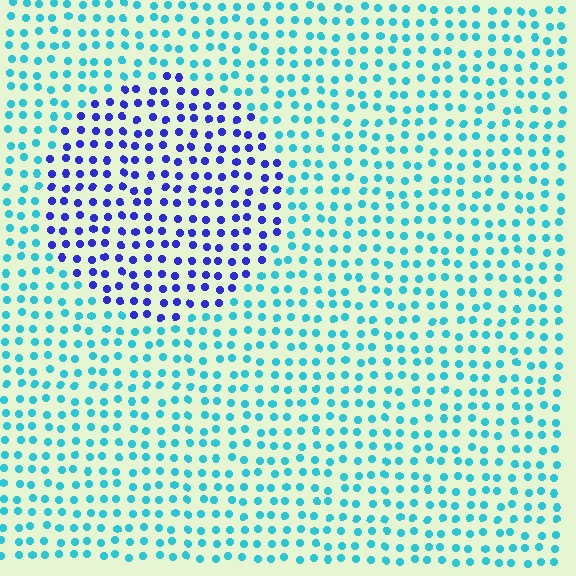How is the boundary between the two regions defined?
The boundary is defined purely by a slight shift in hue (about 56 degrees). Spacing, size, and orientation are identical on both sides.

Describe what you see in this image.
The image is filled with small cyan elements in a uniform arrangement. A circle-shaped region is visible where the elements are tinted to a slightly different hue, forming a subtle color boundary.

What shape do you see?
I see a circle.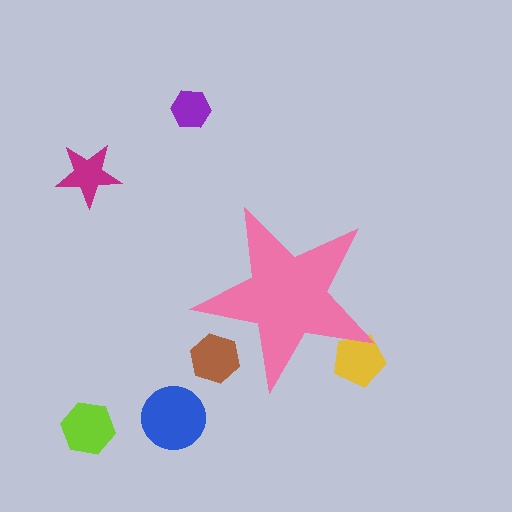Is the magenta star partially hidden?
No, the magenta star is fully visible.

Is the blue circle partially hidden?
No, the blue circle is fully visible.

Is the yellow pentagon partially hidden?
Yes, the yellow pentagon is partially hidden behind the pink star.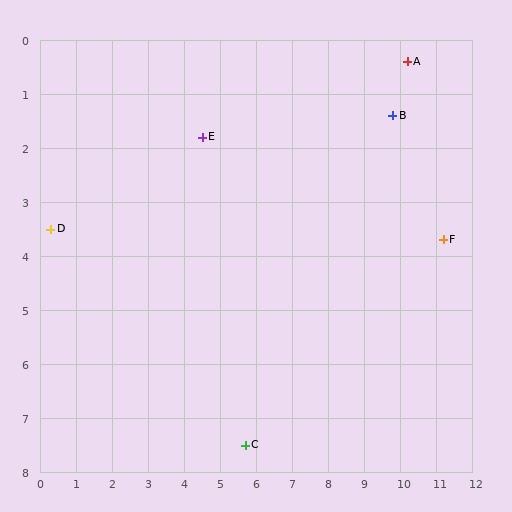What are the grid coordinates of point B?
Point B is at approximately (9.8, 1.4).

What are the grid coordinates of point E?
Point E is at approximately (4.5, 1.8).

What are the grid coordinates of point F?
Point F is at approximately (11.2, 3.7).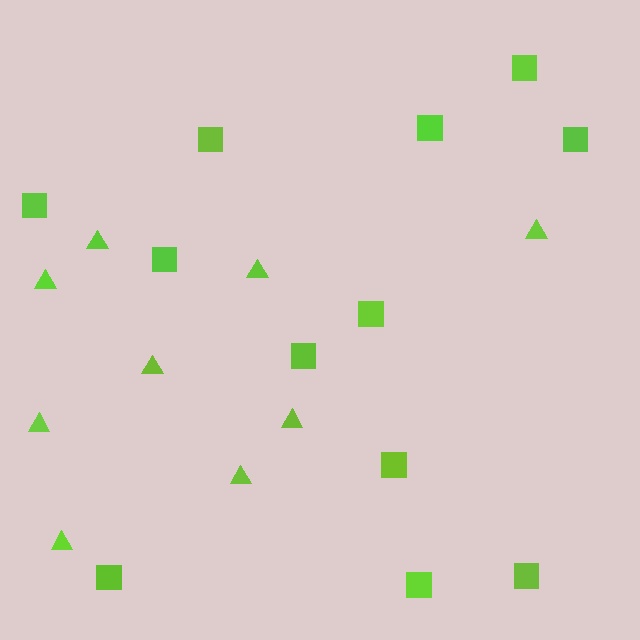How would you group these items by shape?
There are 2 groups: one group of squares (12) and one group of triangles (9).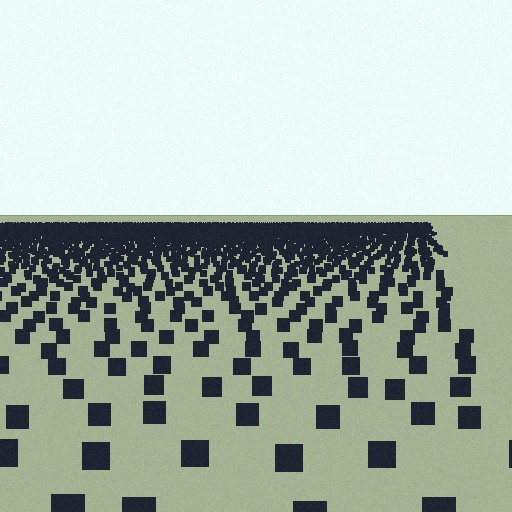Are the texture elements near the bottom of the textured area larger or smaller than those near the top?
Larger. Near the bottom, elements are closer to the viewer and appear at a bigger on-screen size.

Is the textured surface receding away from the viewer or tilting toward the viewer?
The surface is receding away from the viewer. Texture elements get smaller and denser toward the top.